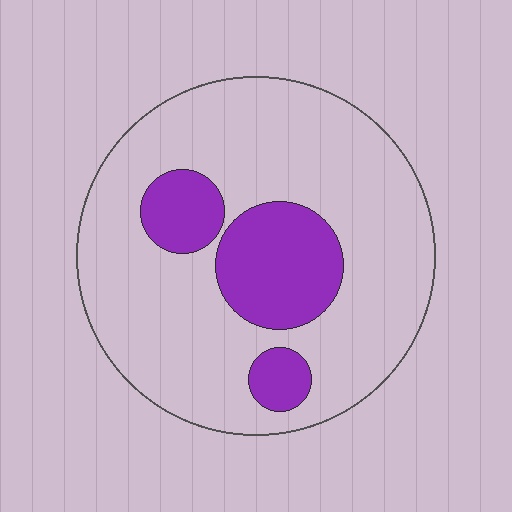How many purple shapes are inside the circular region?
3.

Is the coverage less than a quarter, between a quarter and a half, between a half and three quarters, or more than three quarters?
Less than a quarter.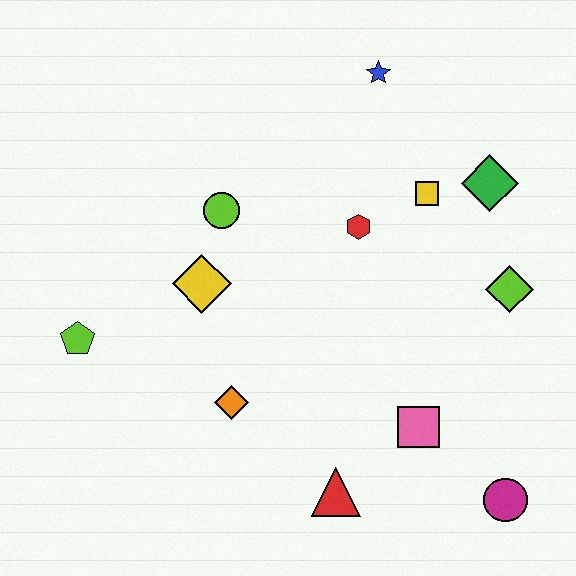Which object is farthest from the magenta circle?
The lime pentagon is farthest from the magenta circle.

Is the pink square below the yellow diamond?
Yes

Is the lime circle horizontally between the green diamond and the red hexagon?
No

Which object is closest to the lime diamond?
The green diamond is closest to the lime diamond.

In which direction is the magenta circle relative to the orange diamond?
The magenta circle is to the right of the orange diamond.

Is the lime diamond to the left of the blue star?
No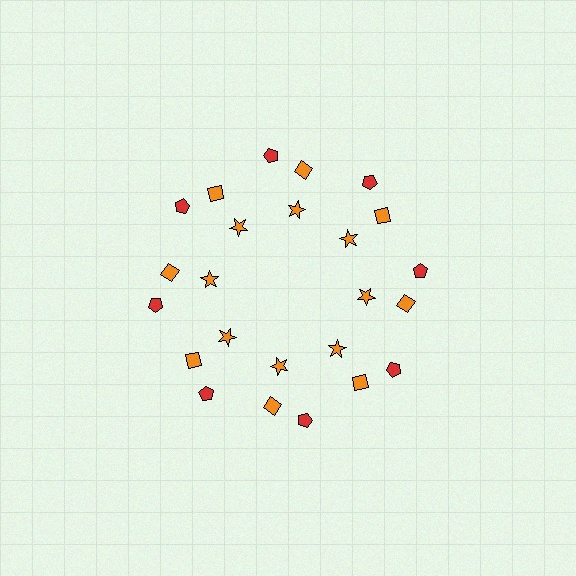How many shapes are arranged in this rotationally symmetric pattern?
There are 24 shapes, arranged in 8 groups of 3.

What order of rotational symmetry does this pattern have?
This pattern has 8-fold rotational symmetry.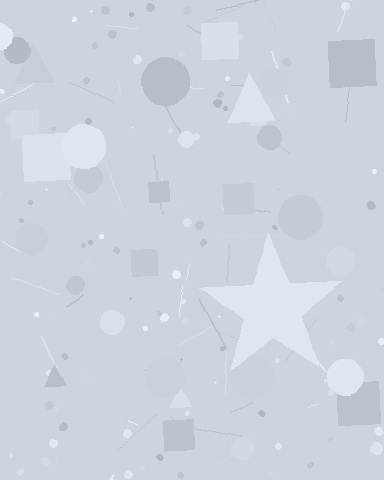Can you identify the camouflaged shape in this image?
The camouflaged shape is a star.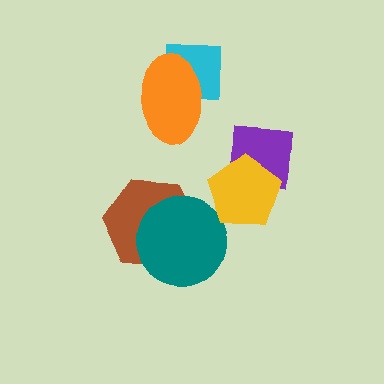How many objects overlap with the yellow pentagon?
1 object overlaps with the yellow pentagon.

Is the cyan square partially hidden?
Yes, it is partially covered by another shape.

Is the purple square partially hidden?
Yes, it is partially covered by another shape.